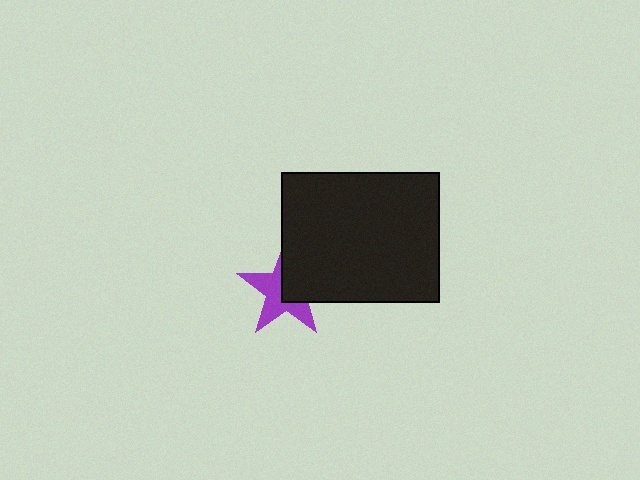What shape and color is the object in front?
The object in front is a black rectangle.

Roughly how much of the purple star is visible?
About half of it is visible (roughly 55%).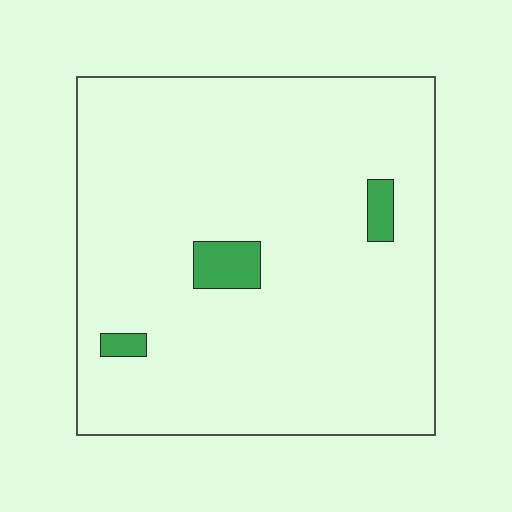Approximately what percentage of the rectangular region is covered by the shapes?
Approximately 5%.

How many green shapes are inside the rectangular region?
3.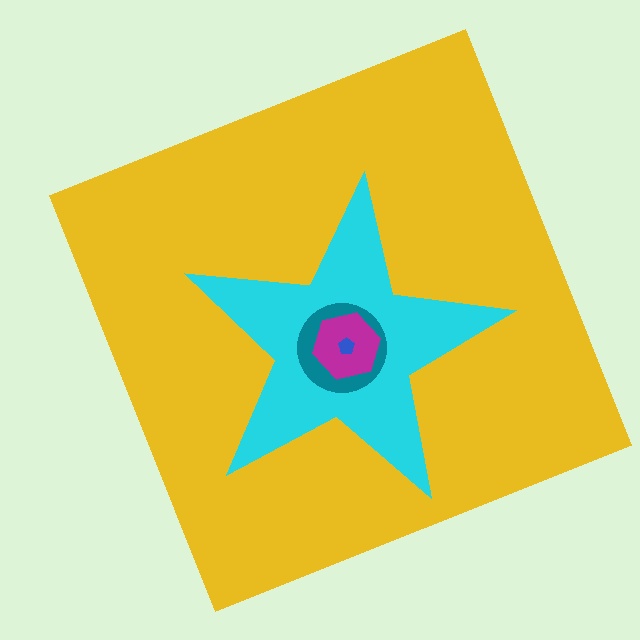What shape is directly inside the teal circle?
The magenta hexagon.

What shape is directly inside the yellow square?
The cyan star.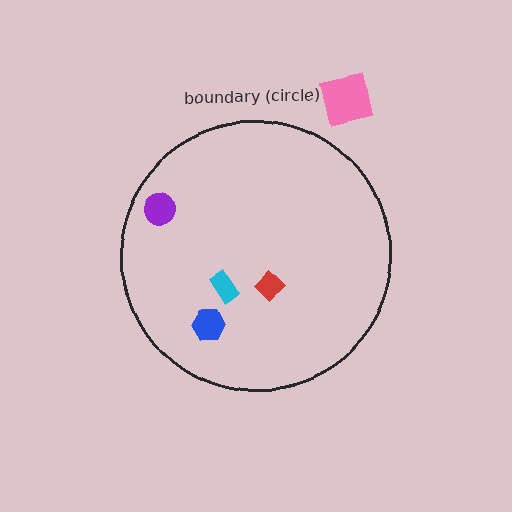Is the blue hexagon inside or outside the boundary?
Inside.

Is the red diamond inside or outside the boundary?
Inside.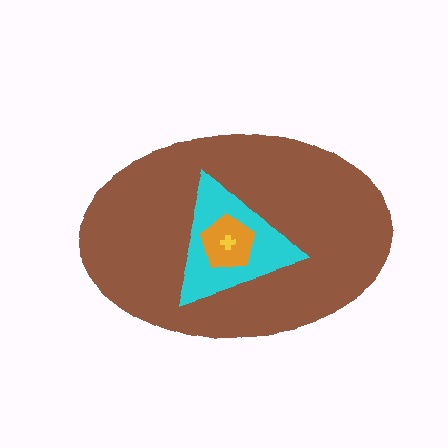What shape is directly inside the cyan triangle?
The orange pentagon.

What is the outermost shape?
The brown ellipse.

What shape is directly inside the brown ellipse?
The cyan triangle.